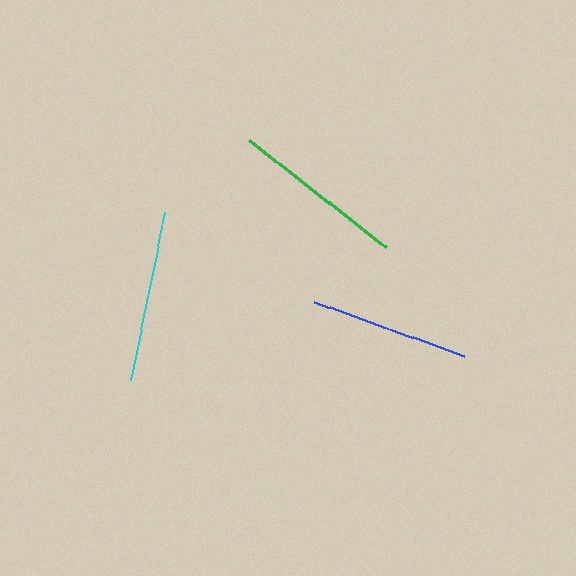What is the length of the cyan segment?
The cyan segment is approximately 171 pixels long.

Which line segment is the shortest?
The blue line is the shortest at approximately 159 pixels.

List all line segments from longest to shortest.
From longest to shortest: green, cyan, blue.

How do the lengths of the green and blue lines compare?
The green and blue lines are approximately the same length.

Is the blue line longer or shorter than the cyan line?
The cyan line is longer than the blue line.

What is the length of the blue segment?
The blue segment is approximately 159 pixels long.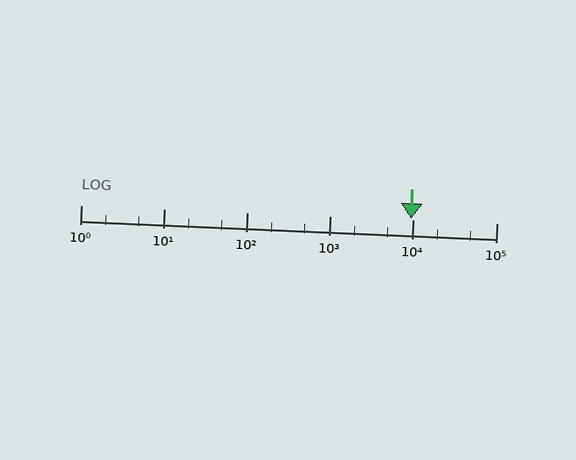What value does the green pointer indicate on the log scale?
The pointer indicates approximately 9500.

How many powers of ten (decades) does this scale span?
The scale spans 5 decades, from 1 to 100000.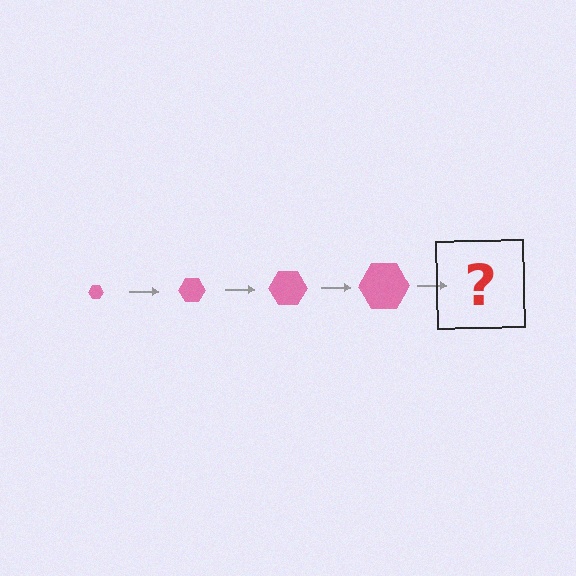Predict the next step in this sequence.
The next step is a pink hexagon, larger than the previous one.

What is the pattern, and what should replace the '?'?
The pattern is that the hexagon gets progressively larger each step. The '?' should be a pink hexagon, larger than the previous one.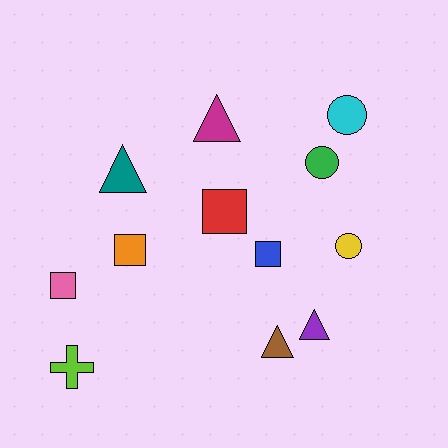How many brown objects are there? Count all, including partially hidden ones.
There is 1 brown object.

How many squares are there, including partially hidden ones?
There are 4 squares.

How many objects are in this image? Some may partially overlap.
There are 12 objects.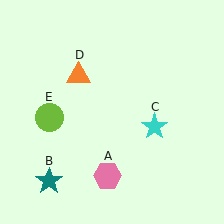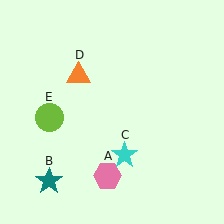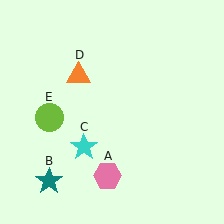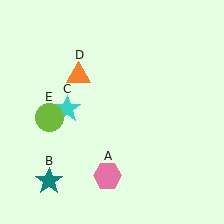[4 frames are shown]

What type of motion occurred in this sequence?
The cyan star (object C) rotated clockwise around the center of the scene.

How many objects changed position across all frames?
1 object changed position: cyan star (object C).